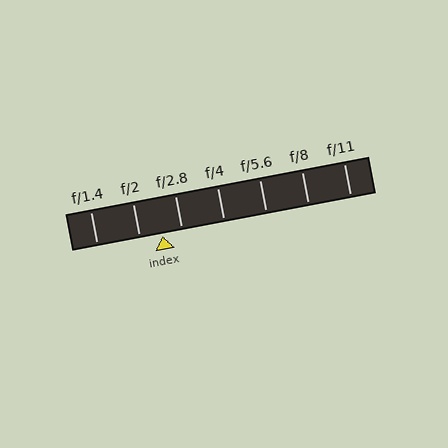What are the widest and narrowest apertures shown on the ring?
The widest aperture shown is f/1.4 and the narrowest is f/11.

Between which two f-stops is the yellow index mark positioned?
The index mark is between f/2 and f/2.8.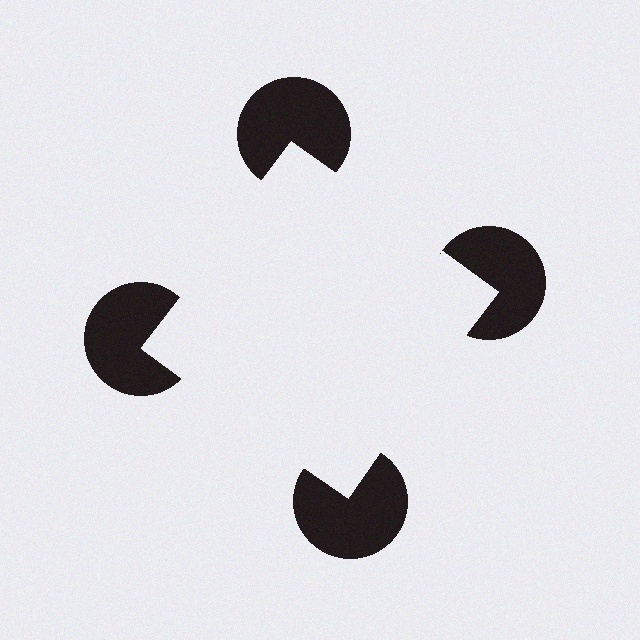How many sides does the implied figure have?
4 sides.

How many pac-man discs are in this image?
There are 4 — one at each vertex of the illusory square.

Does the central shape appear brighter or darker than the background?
It typically appears slightly brighter than the background, even though no actual brightness change is drawn.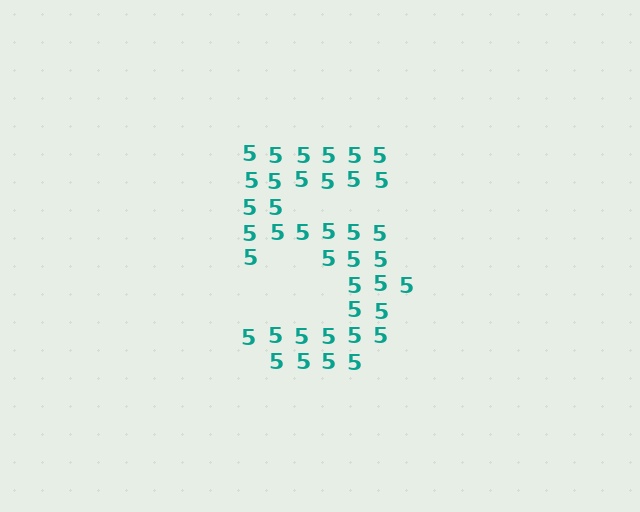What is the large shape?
The large shape is the digit 5.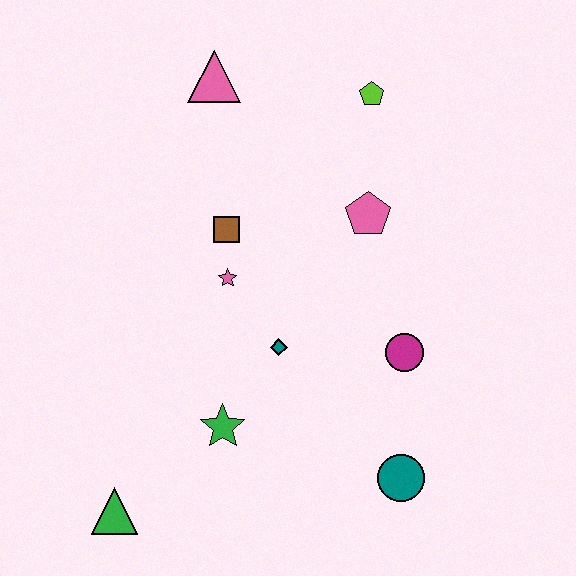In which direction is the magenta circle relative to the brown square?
The magenta circle is to the right of the brown square.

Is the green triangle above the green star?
No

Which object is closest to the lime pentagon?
The pink pentagon is closest to the lime pentagon.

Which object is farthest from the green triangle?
The lime pentagon is farthest from the green triangle.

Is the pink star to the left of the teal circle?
Yes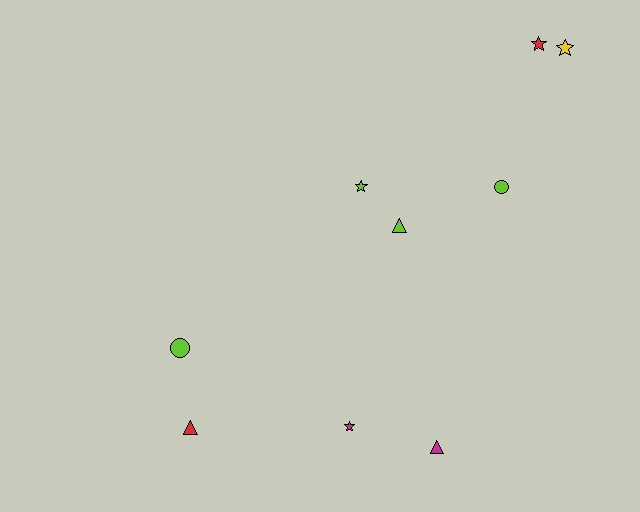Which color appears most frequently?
Lime, with 4 objects.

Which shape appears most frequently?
Star, with 4 objects.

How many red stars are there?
There is 1 red star.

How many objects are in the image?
There are 9 objects.